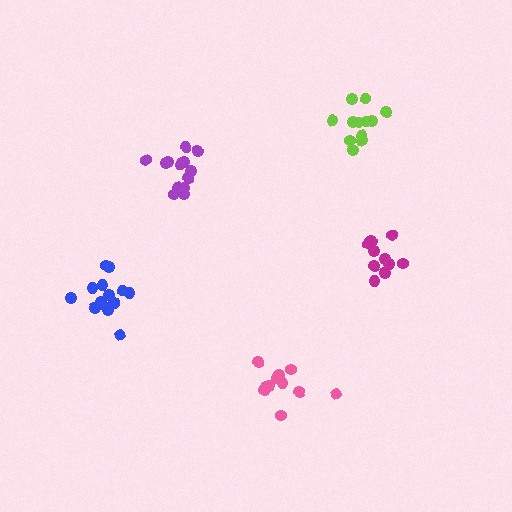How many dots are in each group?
Group 1: 13 dots, Group 2: 10 dots, Group 3: 15 dots, Group 4: 13 dots, Group 5: 12 dots (63 total).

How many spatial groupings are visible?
There are 5 spatial groupings.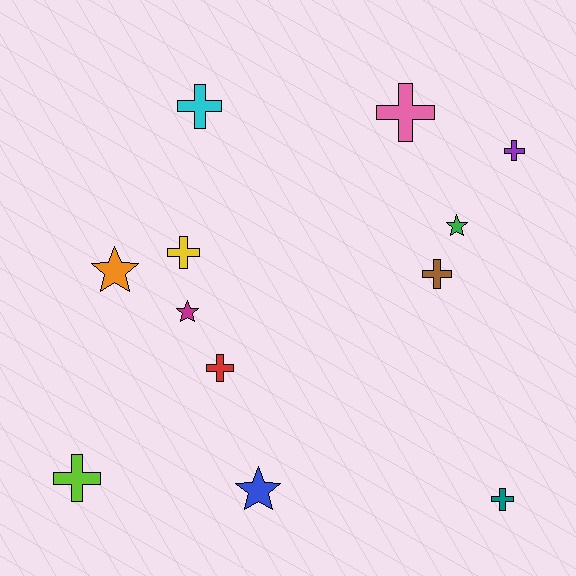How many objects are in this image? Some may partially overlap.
There are 12 objects.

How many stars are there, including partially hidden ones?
There are 4 stars.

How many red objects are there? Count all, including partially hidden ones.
There is 1 red object.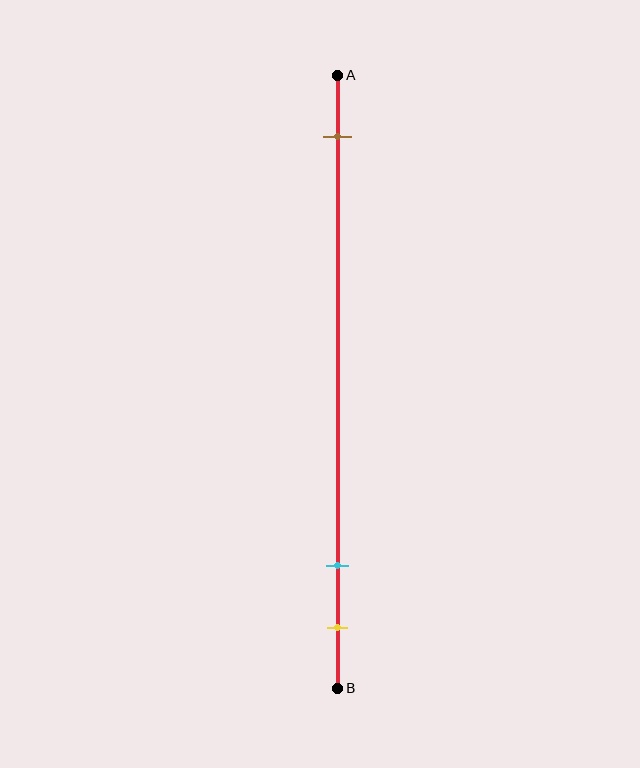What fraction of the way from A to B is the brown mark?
The brown mark is approximately 10% (0.1) of the way from A to B.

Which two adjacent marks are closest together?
The cyan and yellow marks are the closest adjacent pair.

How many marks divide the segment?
There are 3 marks dividing the segment.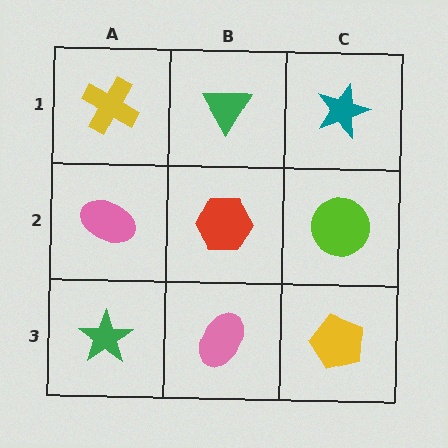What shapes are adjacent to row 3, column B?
A red hexagon (row 2, column B), a green star (row 3, column A), a yellow pentagon (row 3, column C).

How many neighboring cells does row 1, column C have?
2.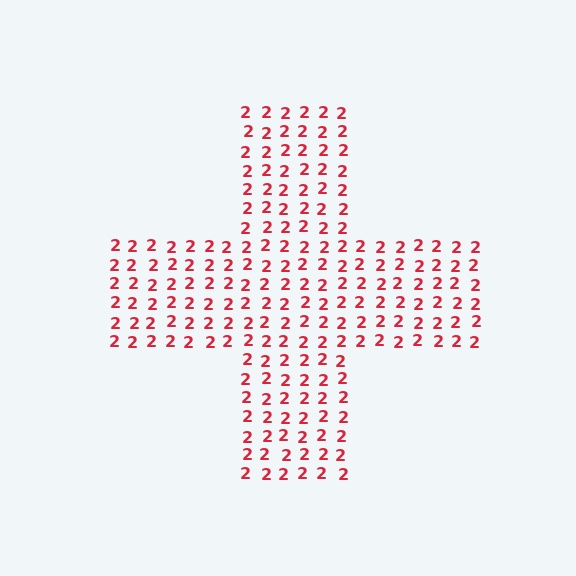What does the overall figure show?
The overall figure shows a cross.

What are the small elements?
The small elements are digit 2's.